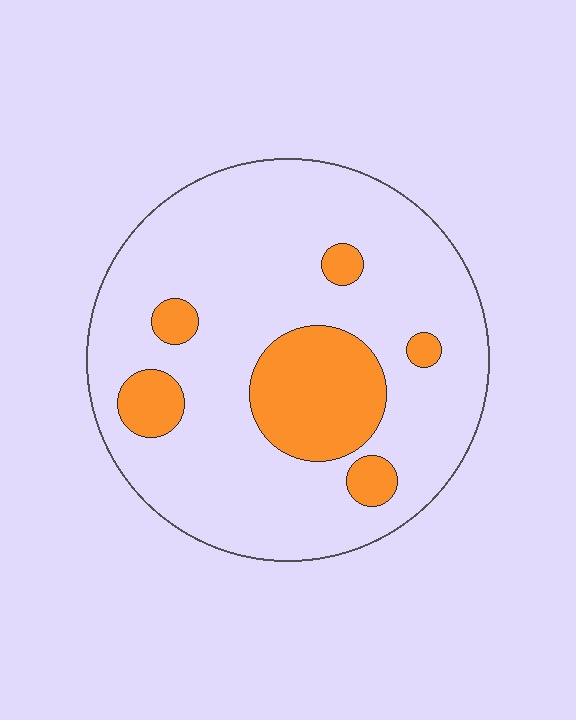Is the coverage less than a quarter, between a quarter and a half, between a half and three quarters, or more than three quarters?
Less than a quarter.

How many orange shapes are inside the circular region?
6.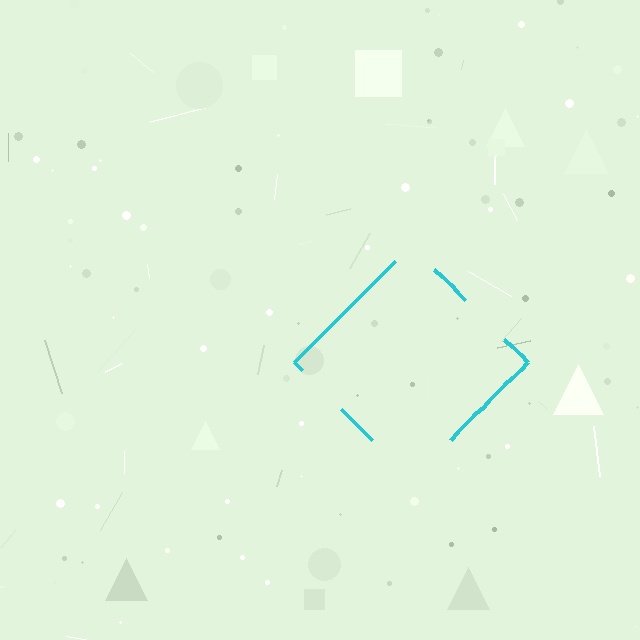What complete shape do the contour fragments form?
The contour fragments form a diamond.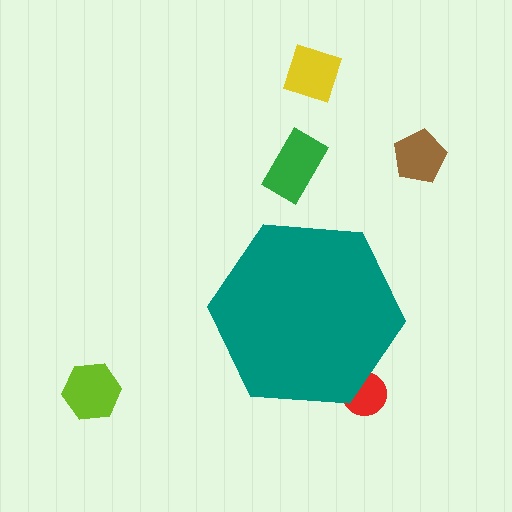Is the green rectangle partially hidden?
No, the green rectangle is fully visible.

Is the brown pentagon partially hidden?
No, the brown pentagon is fully visible.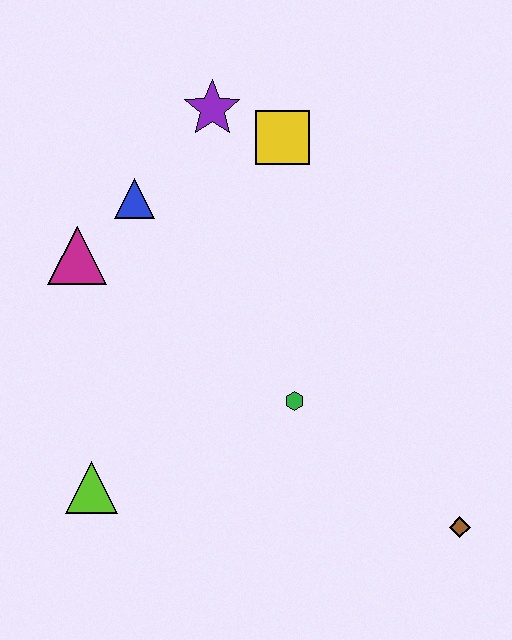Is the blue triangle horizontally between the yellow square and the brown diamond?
No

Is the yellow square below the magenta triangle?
No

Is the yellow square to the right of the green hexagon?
No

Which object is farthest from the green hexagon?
The purple star is farthest from the green hexagon.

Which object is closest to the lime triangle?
The green hexagon is closest to the lime triangle.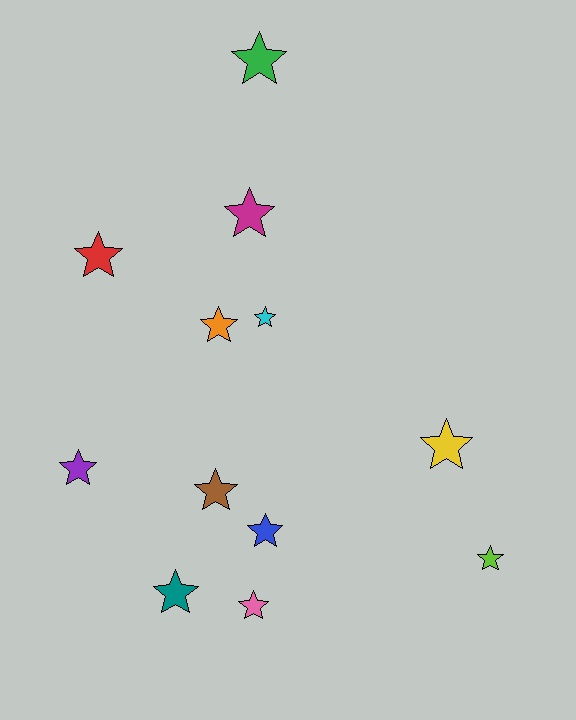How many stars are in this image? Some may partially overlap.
There are 12 stars.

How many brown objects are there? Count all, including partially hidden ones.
There is 1 brown object.